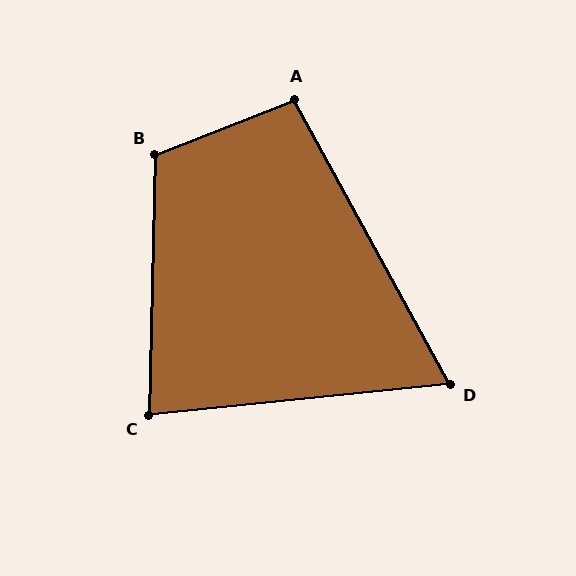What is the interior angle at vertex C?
Approximately 83 degrees (acute).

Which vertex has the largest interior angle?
B, at approximately 113 degrees.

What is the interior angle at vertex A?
Approximately 97 degrees (obtuse).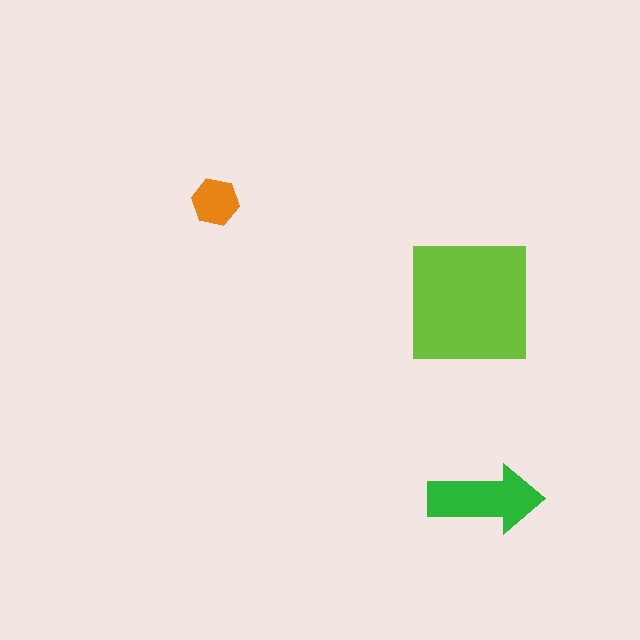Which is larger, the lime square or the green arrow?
The lime square.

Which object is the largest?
The lime square.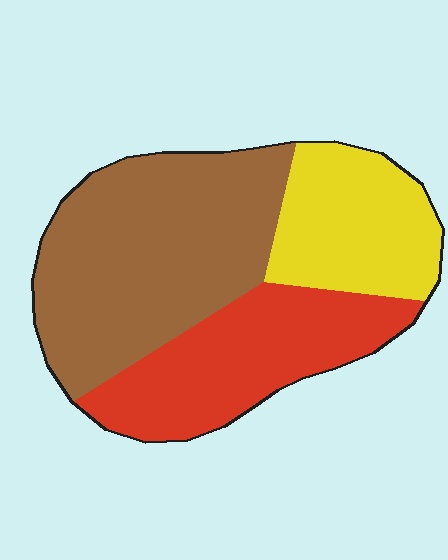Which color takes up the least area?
Yellow, at roughly 25%.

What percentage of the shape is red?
Red takes up about one third (1/3) of the shape.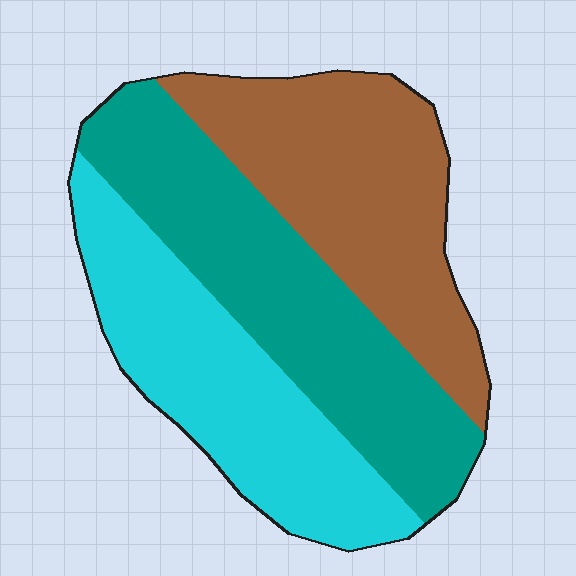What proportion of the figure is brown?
Brown takes up about one third (1/3) of the figure.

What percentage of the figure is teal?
Teal takes up about three eighths (3/8) of the figure.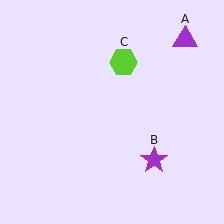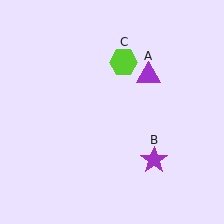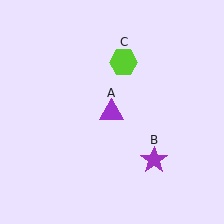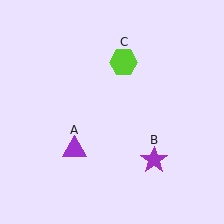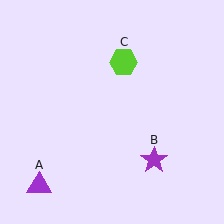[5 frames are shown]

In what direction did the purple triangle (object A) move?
The purple triangle (object A) moved down and to the left.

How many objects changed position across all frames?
1 object changed position: purple triangle (object A).